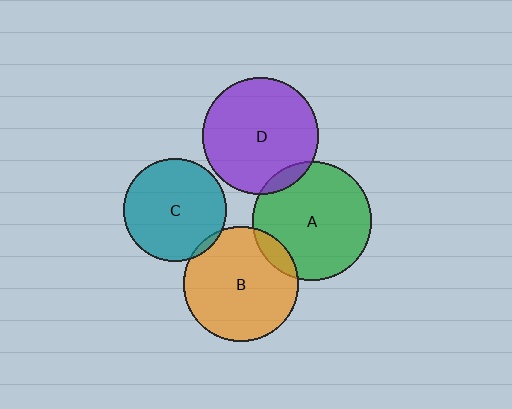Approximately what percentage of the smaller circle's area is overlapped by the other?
Approximately 10%.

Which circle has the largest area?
Circle A (green).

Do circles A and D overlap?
Yes.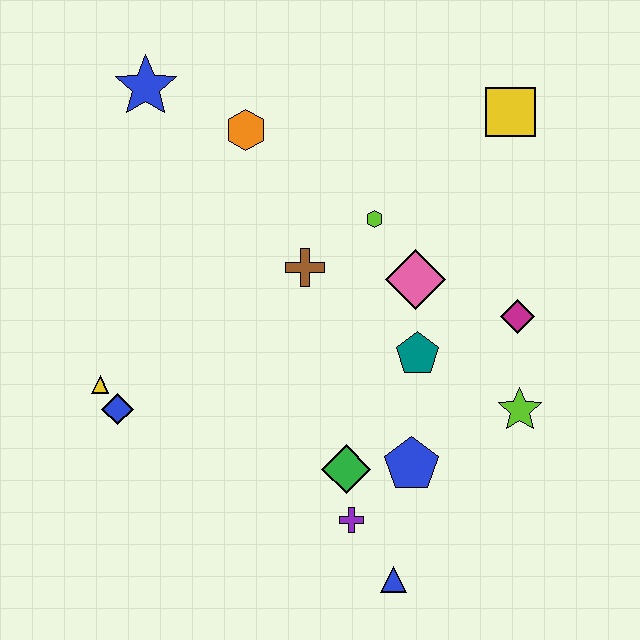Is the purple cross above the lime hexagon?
No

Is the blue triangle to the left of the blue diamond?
No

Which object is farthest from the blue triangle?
The blue star is farthest from the blue triangle.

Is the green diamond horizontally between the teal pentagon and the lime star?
No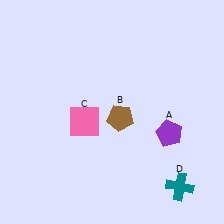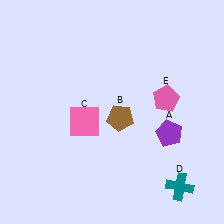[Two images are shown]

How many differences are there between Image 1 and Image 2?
There is 1 difference between the two images.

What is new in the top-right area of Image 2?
A pink pentagon (E) was added in the top-right area of Image 2.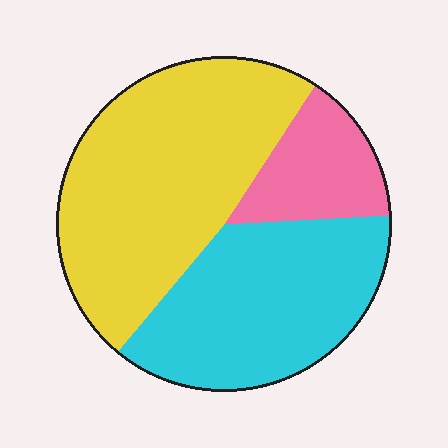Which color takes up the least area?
Pink, at roughly 15%.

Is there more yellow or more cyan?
Yellow.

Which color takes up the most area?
Yellow, at roughly 50%.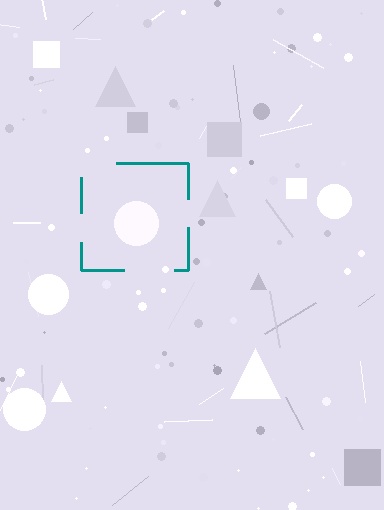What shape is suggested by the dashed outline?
The dashed outline suggests a square.